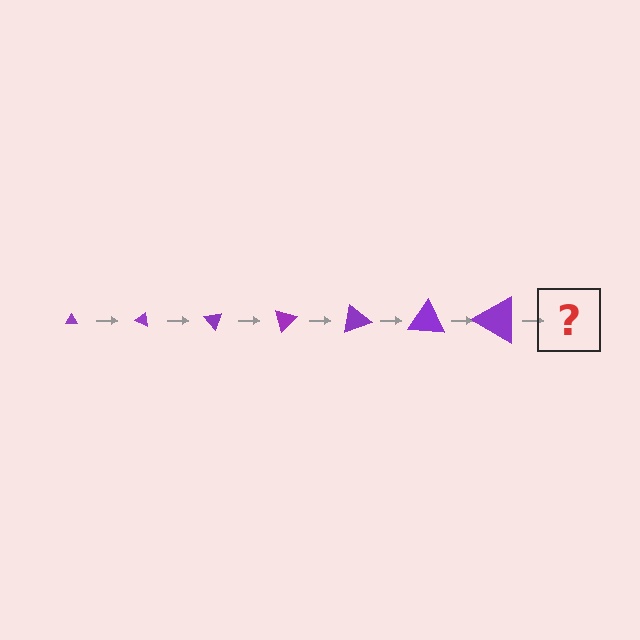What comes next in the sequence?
The next element should be a triangle, larger than the previous one and rotated 175 degrees from the start.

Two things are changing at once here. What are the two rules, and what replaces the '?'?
The two rules are that the triangle grows larger each step and it rotates 25 degrees each step. The '?' should be a triangle, larger than the previous one and rotated 175 degrees from the start.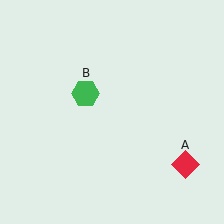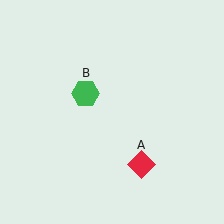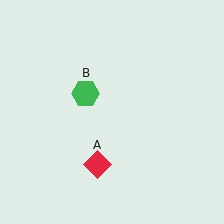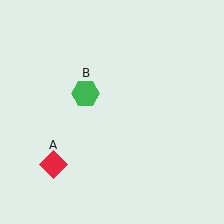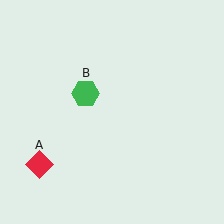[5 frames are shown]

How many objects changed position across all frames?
1 object changed position: red diamond (object A).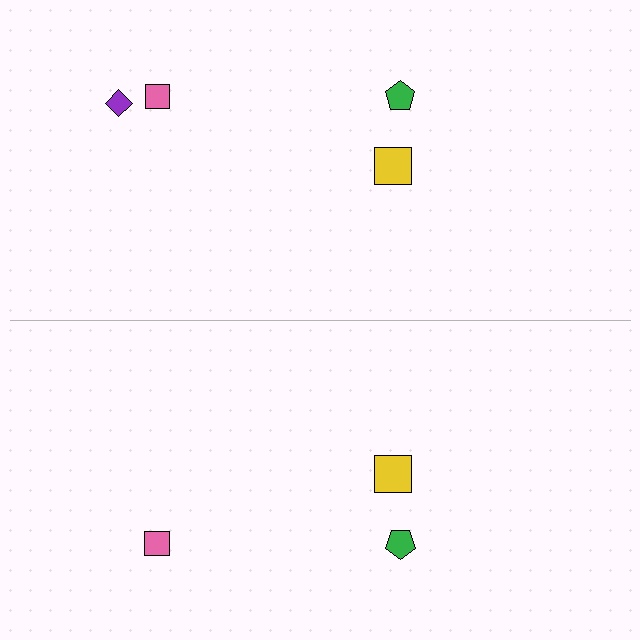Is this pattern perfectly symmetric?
No, the pattern is not perfectly symmetric. A purple diamond is missing from the bottom side.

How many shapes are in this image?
There are 7 shapes in this image.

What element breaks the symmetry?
A purple diamond is missing from the bottom side.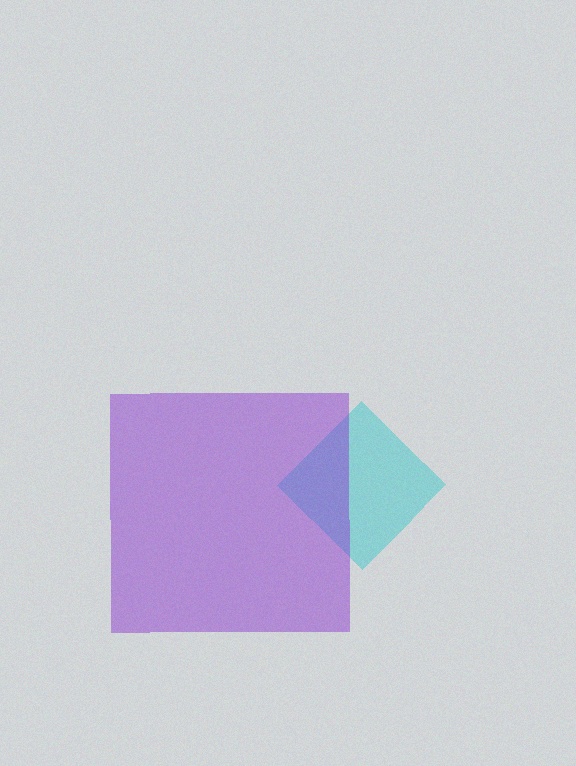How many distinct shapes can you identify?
There are 2 distinct shapes: a cyan diamond, a purple square.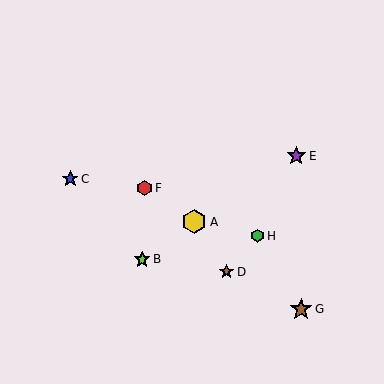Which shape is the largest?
The yellow hexagon (labeled A) is the largest.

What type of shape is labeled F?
Shape F is a red hexagon.